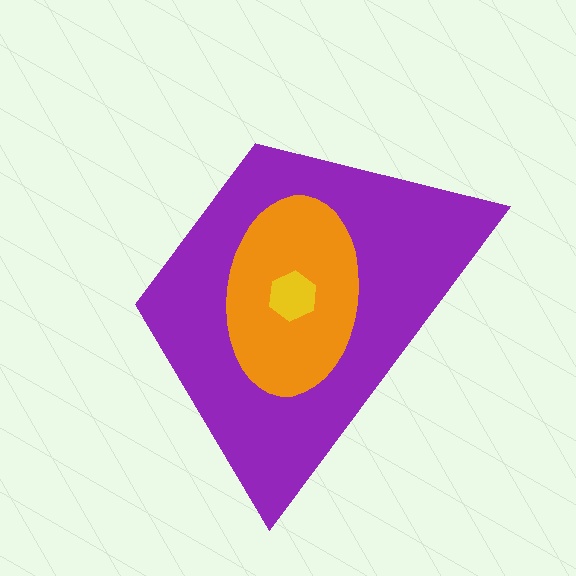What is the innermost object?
The yellow hexagon.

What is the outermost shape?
The purple trapezoid.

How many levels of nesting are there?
3.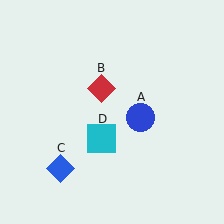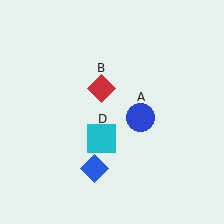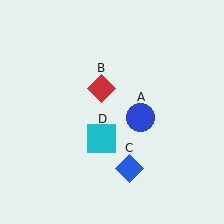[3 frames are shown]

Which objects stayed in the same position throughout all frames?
Blue circle (object A) and red diamond (object B) and cyan square (object D) remained stationary.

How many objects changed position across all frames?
1 object changed position: blue diamond (object C).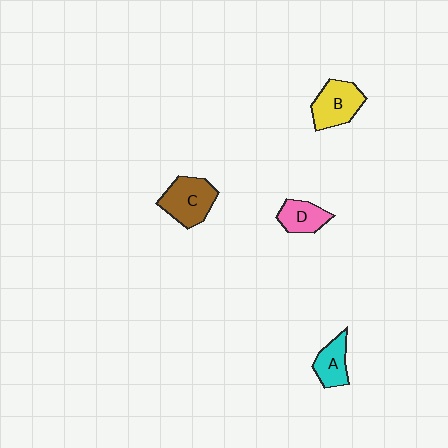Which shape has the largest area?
Shape C (brown).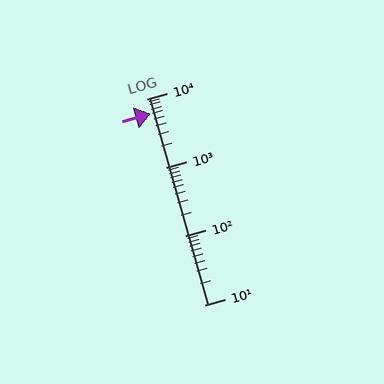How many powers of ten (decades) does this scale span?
The scale spans 3 decades, from 10 to 10000.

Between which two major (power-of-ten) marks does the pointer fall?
The pointer is between 1000 and 10000.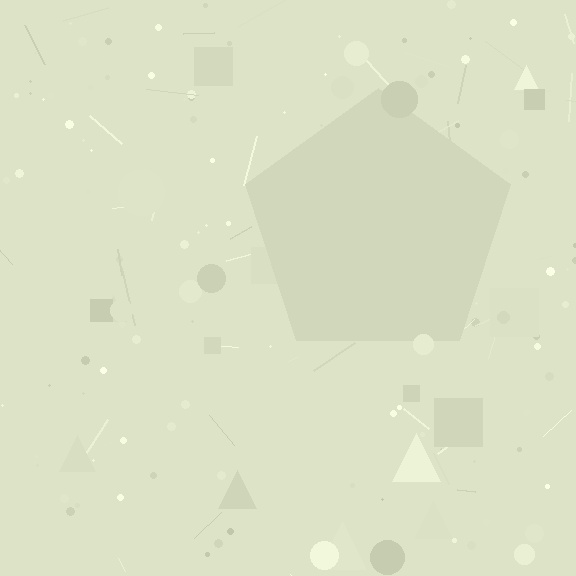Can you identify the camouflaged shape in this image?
The camouflaged shape is a pentagon.